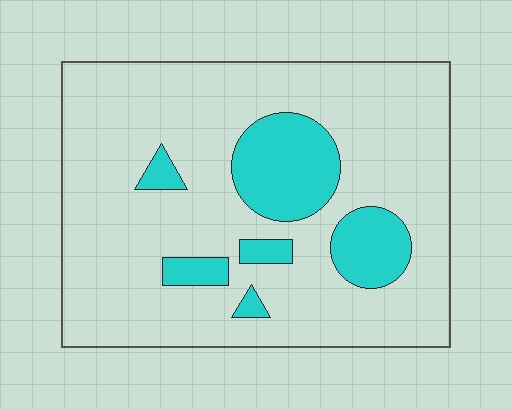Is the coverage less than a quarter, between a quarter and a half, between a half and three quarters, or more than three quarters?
Less than a quarter.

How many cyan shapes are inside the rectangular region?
6.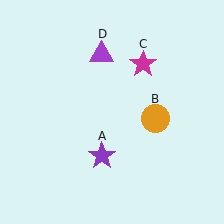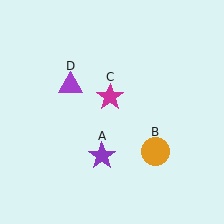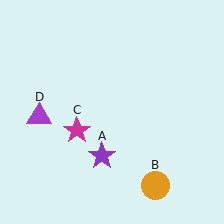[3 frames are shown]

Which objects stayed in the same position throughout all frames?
Purple star (object A) remained stationary.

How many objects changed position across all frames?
3 objects changed position: orange circle (object B), magenta star (object C), purple triangle (object D).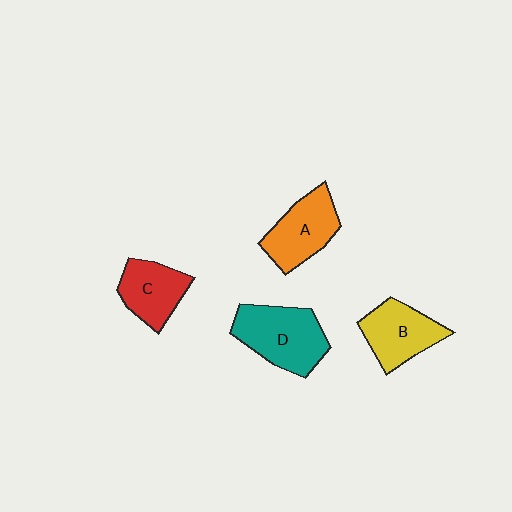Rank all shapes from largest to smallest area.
From largest to smallest: D (teal), A (orange), B (yellow), C (red).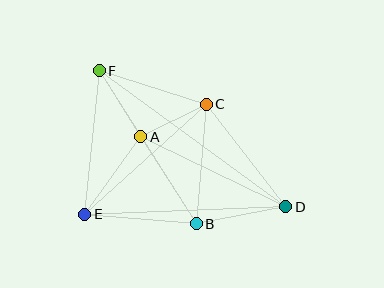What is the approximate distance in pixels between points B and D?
The distance between B and D is approximately 91 pixels.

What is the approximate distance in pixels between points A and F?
The distance between A and F is approximately 78 pixels.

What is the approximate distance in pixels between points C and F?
The distance between C and F is approximately 112 pixels.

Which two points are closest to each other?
Points A and C are closest to each other.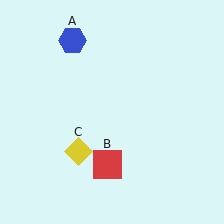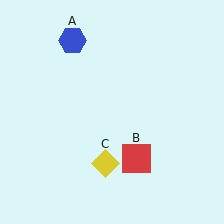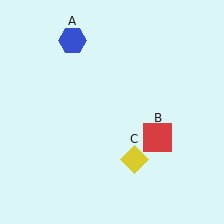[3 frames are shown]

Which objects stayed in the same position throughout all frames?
Blue hexagon (object A) remained stationary.